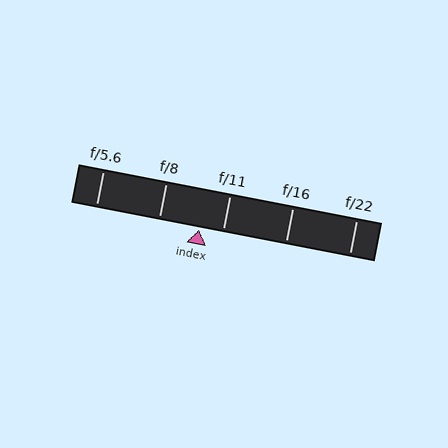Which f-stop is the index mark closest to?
The index mark is closest to f/11.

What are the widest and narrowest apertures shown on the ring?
The widest aperture shown is f/5.6 and the narrowest is f/22.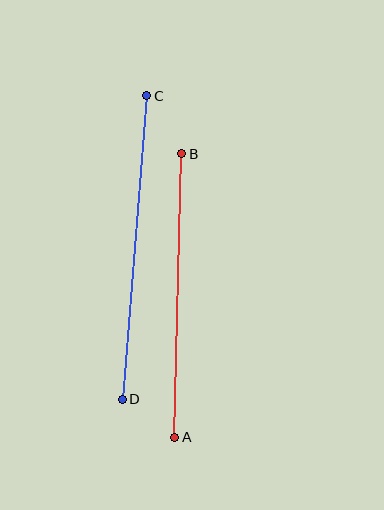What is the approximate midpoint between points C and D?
The midpoint is at approximately (134, 248) pixels.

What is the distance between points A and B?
The distance is approximately 284 pixels.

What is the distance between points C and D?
The distance is approximately 305 pixels.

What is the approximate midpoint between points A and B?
The midpoint is at approximately (178, 296) pixels.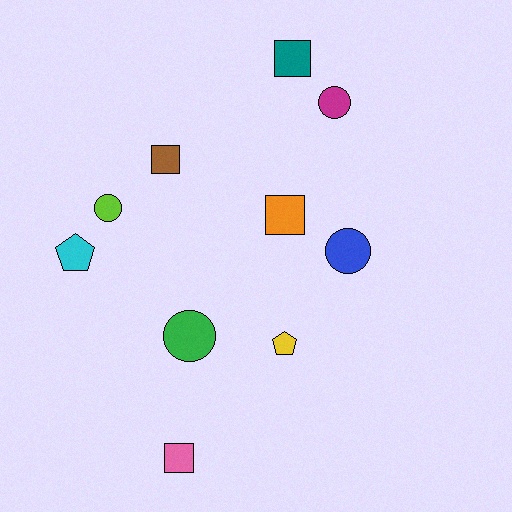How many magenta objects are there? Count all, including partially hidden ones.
There is 1 magenta object.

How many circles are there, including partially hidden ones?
There are 4 circles.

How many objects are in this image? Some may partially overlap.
There are 10 objects.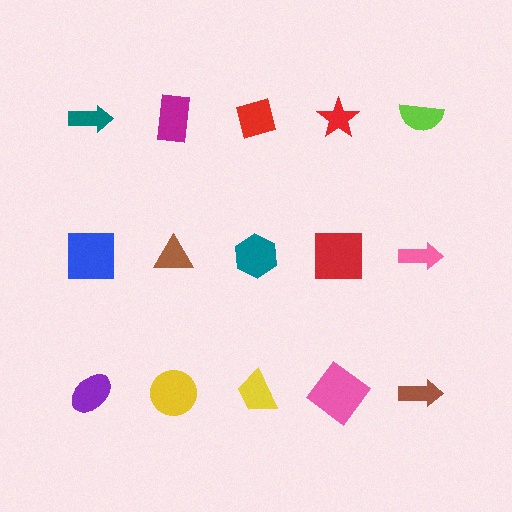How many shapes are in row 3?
5 shapes.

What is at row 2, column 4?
A red square.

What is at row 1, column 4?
A red star.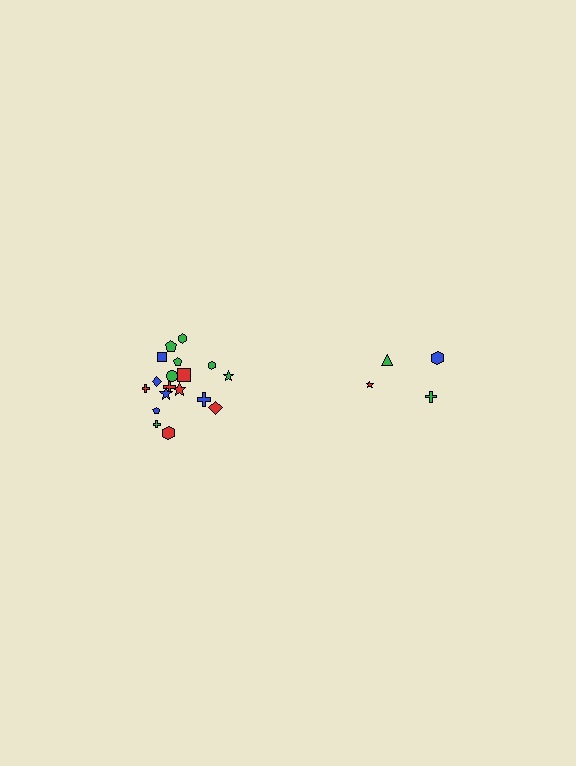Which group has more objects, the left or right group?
The left group.